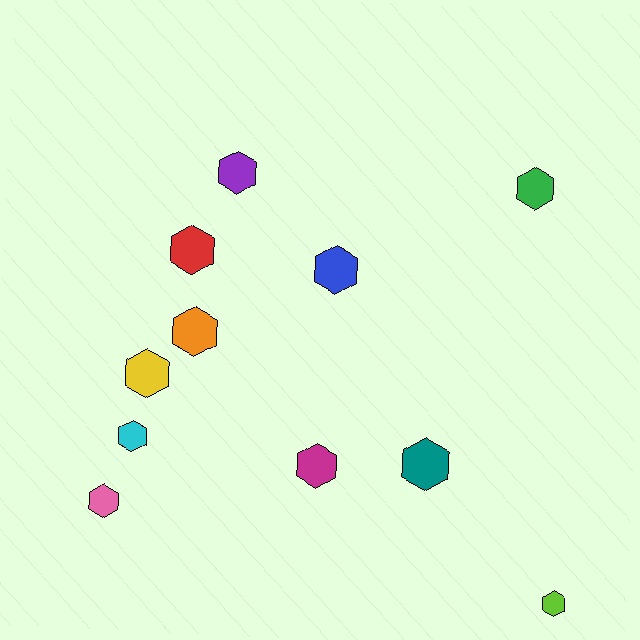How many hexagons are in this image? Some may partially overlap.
There are 11 hexagons.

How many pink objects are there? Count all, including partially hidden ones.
There is 1 pink object.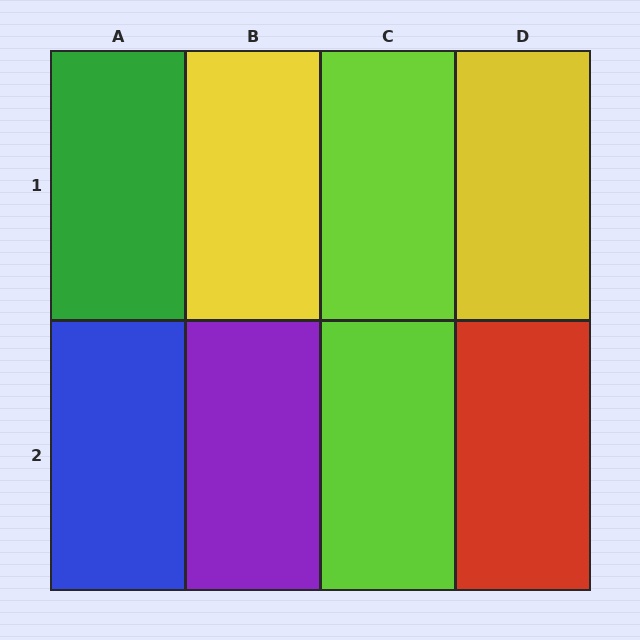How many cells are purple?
1 cell is purple.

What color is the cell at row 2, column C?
Lime.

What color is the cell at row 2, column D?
Red.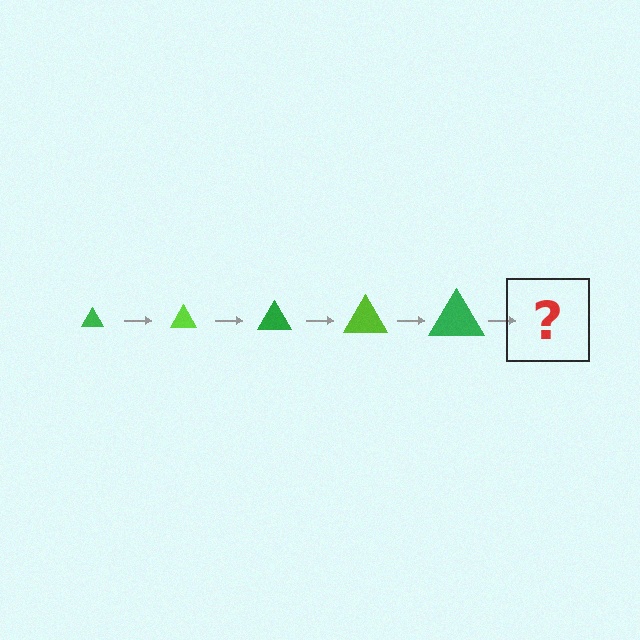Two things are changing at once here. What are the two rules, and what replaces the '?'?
The two rules are that the triangle grows larger each step and the color cycles through green and lime. The '?' should be a lime triangle, larger than the previous one.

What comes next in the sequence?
The next element should be a lime triangle, larger than the previous one.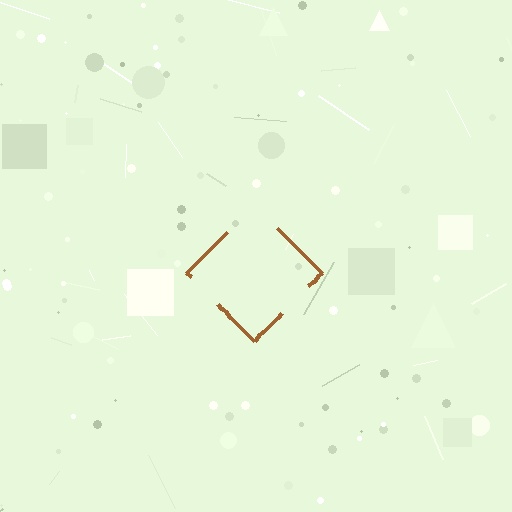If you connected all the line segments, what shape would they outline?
They would outline a diamond.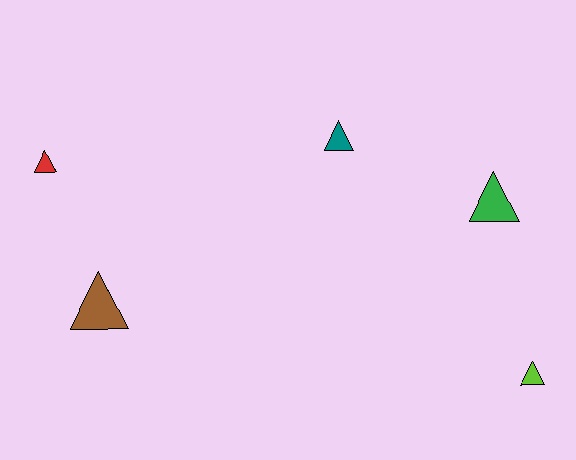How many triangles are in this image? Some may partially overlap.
There are 5 triangles.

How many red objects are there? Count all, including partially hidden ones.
There is 1 red object.